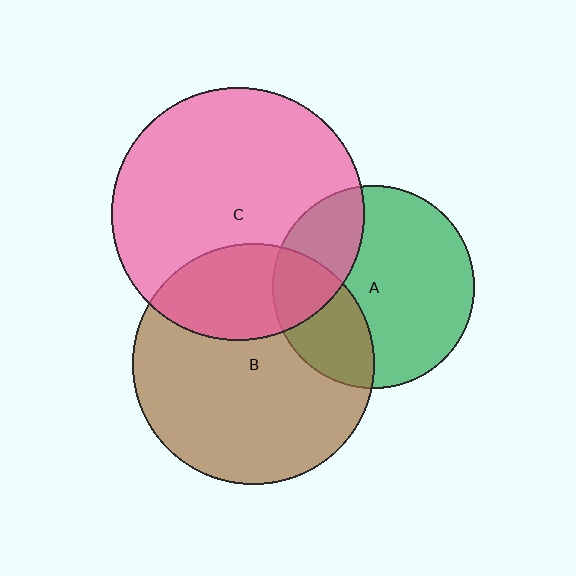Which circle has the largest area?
Circle C (pink).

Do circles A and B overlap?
Yes.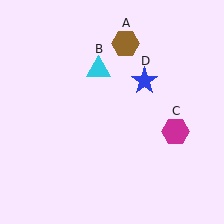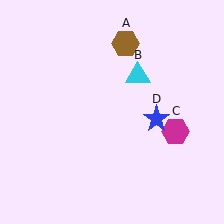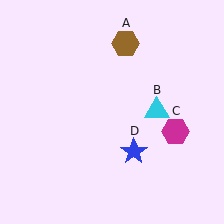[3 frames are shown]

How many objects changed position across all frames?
2 objects changed position: cyan triangle (object B), blue star (object D).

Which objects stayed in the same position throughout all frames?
Brown hexagon (object A) and magenta hexagon (object C) remained stationary.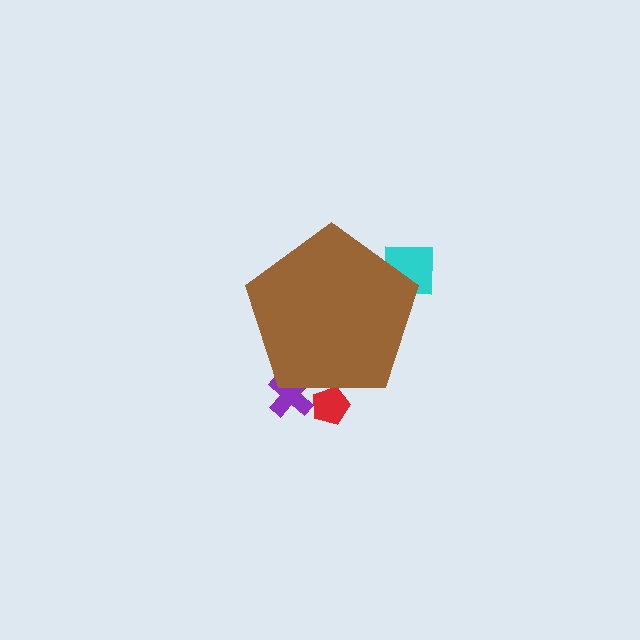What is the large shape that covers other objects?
A brown pentagon.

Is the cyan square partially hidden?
Yes, the cyan square is partially hidden behind the brown pentagon.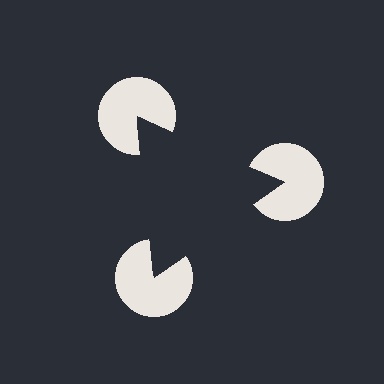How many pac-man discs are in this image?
There are 3 — one at each vertex of the illusory triangle.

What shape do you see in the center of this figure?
An illusory triangle — its edges are inferred from the aligned wedge cuts in the pac-man discs, not physically drawn.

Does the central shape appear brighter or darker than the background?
It typically appears slightly darker than the background, even though no actual brightness change is drawn.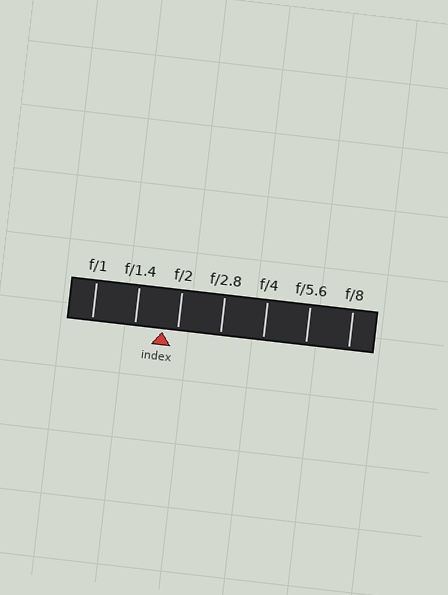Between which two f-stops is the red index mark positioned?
The index mark is between f/1.4 and f/2.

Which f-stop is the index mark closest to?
The index mark is closest to f/2.